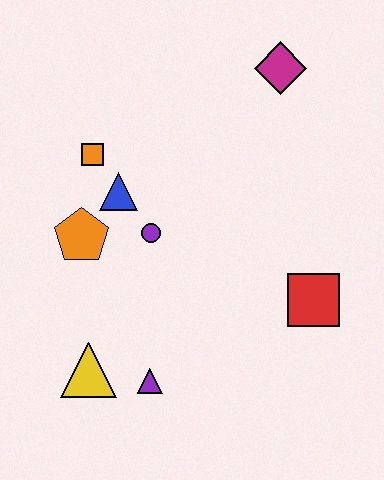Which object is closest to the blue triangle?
The orange square is closest to the blue triangle.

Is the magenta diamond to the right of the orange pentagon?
Yes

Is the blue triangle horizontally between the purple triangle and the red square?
No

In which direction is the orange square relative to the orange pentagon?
The orange square is above the orange pentagon.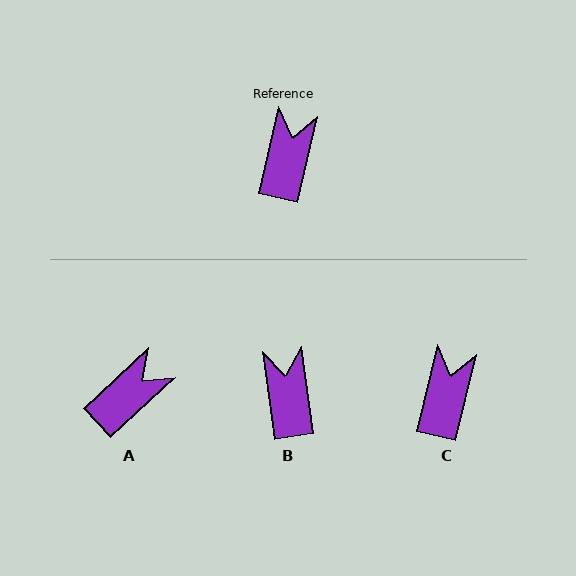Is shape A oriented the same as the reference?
No, it is off by about 34 degrees.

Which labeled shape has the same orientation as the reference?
C.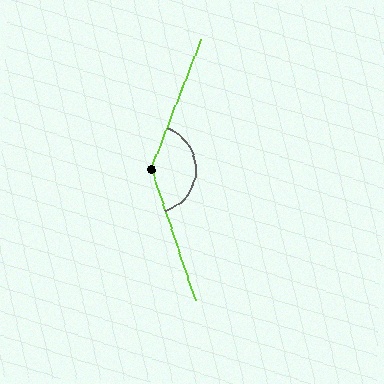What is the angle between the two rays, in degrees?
Approximately 141 degrees.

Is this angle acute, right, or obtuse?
It is obtuse.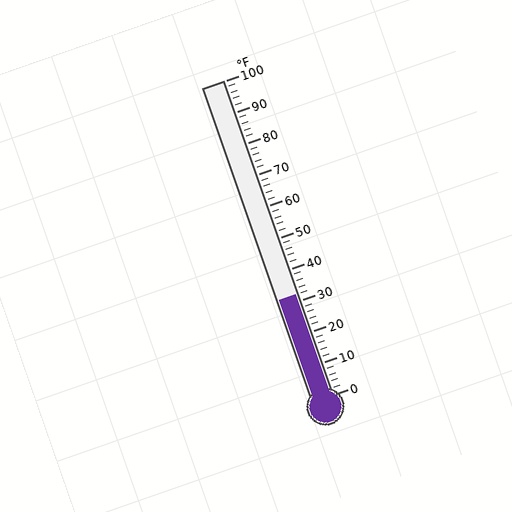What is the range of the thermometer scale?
The thermometer scale ranges from 0°F to 100°F.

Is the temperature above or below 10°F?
The temperature is above 10°F.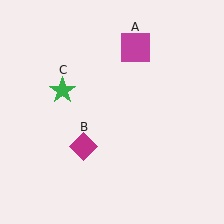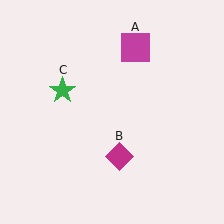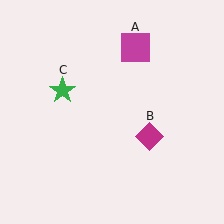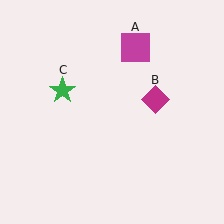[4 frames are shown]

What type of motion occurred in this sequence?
The magenta diamond (object B) rotated counterclockwise around the center of the scene.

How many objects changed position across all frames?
1 object changed position: magenta diamond (object B).